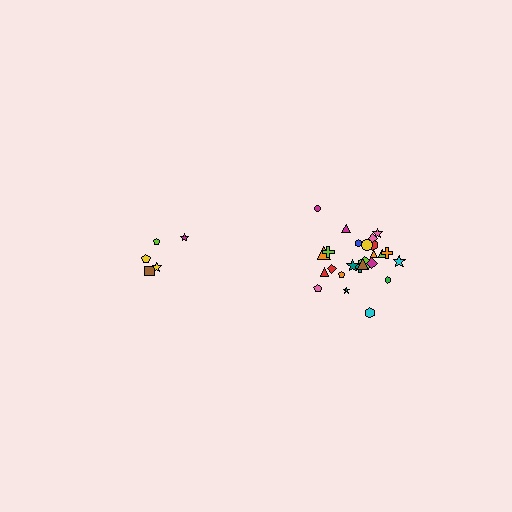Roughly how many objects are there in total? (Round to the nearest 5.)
Roughly 30 objects in total.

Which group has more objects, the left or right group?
The right group.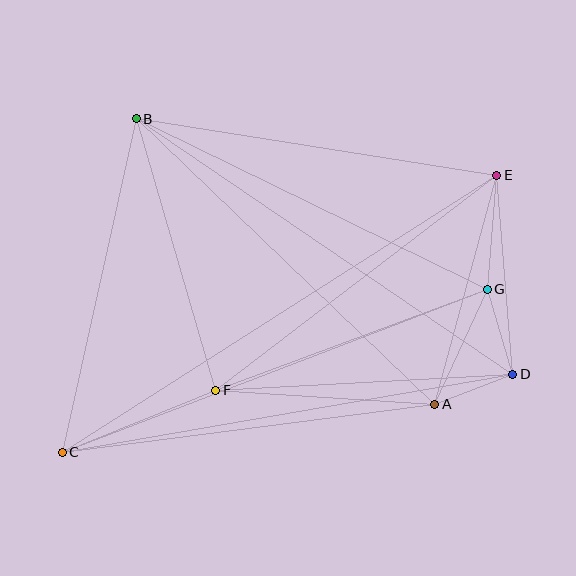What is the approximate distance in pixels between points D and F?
The distance between D and F is approximately 297 pixels.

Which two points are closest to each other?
Points A and D are closest to each other.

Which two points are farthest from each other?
Points C and E are farthest from each other.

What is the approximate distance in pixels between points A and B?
The distance between A and B is approximately 413 pixels.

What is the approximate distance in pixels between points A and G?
The distance between A and G is approximately 127 pixels.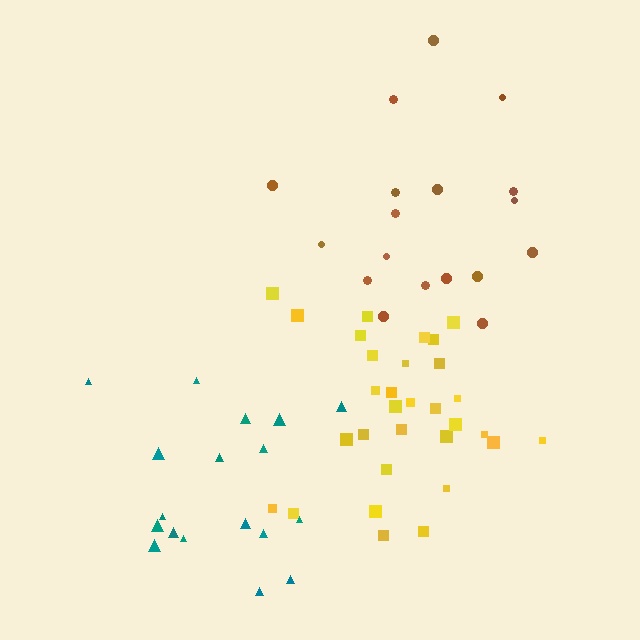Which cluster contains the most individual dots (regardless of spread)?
Yellow (31).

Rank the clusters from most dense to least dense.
yellow, teal, brown.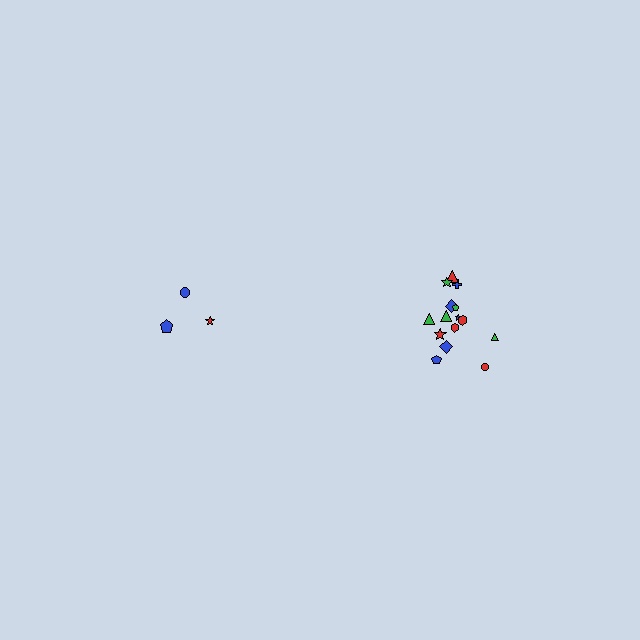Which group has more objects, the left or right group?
The right group.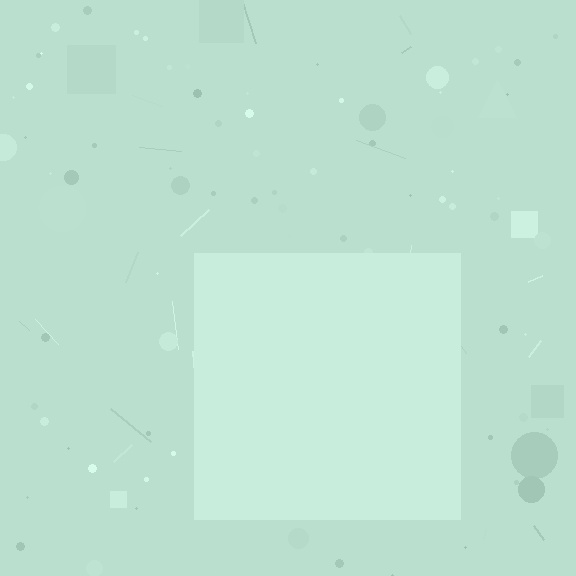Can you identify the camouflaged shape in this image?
The camouflaged shape is a square.